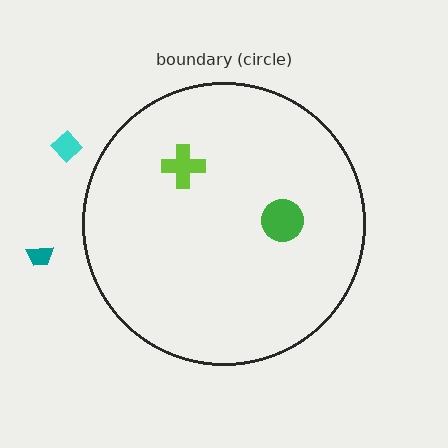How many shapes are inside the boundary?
2 inside, 2 outside.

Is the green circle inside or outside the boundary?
Inside.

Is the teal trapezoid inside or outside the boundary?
Outside.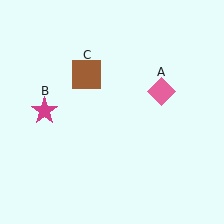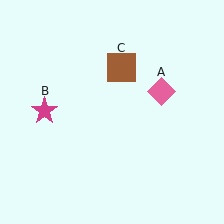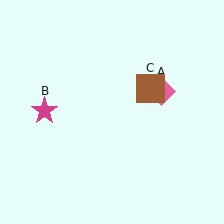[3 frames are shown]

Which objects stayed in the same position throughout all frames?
Pink diamond (object A) and magenta star (object B) remained stationary.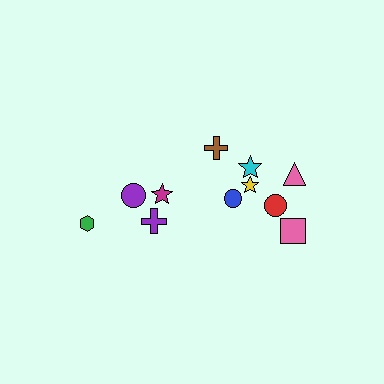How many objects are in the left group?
There are 4 objects.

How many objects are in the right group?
There are 7 objects.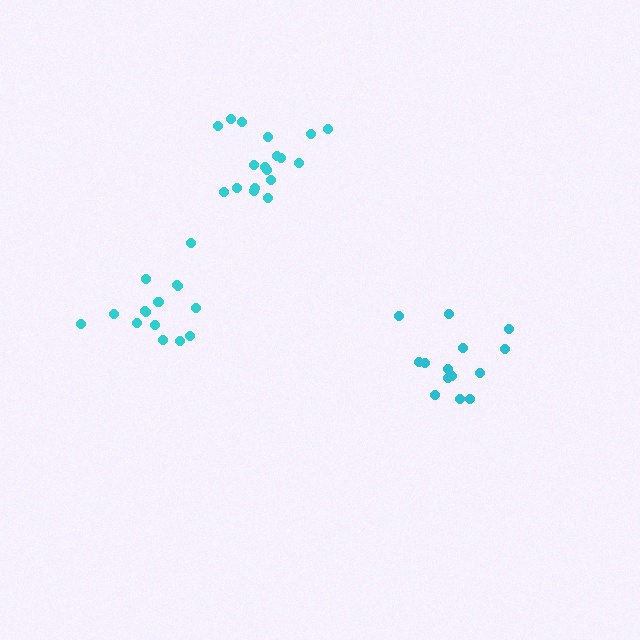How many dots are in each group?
Group 1: 18 dots, Group 2: 15 dots, Group 3: 15 dots (48 total).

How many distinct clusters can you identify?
There are 3 distinct clusters.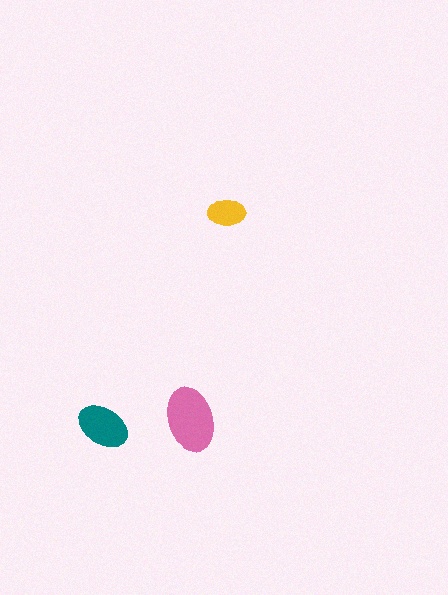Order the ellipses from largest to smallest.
the pink one, the teal one, the yellow one.